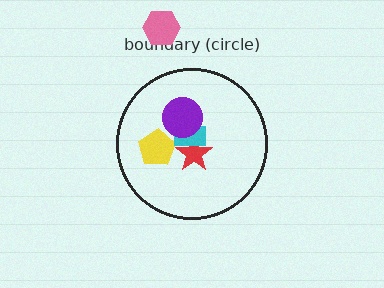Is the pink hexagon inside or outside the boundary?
Outside.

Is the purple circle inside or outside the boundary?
Inside.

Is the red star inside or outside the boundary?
Inside.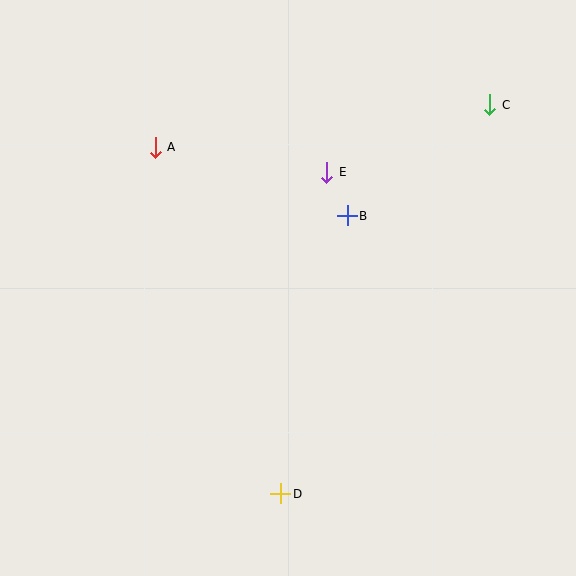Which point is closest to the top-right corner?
Point C is closest to the top-right corner.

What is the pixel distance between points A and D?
The distance between A and D is 369 pixels.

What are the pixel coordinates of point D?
Point D is at (281, 494).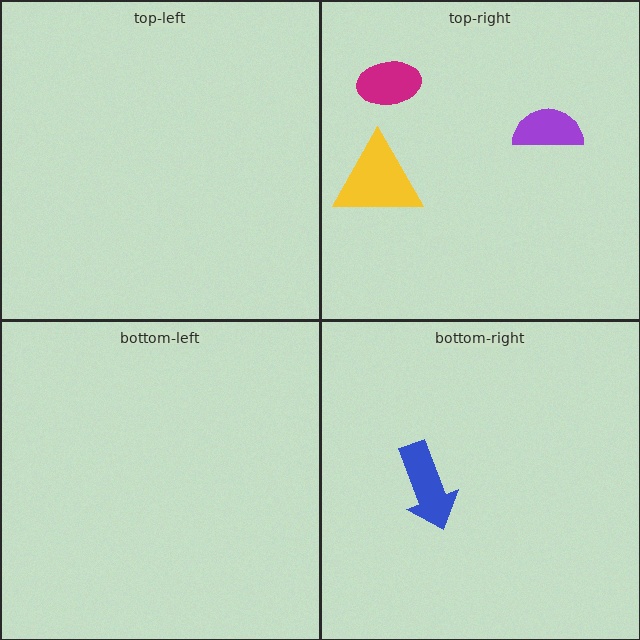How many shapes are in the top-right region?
3.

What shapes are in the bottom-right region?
The blue arrow.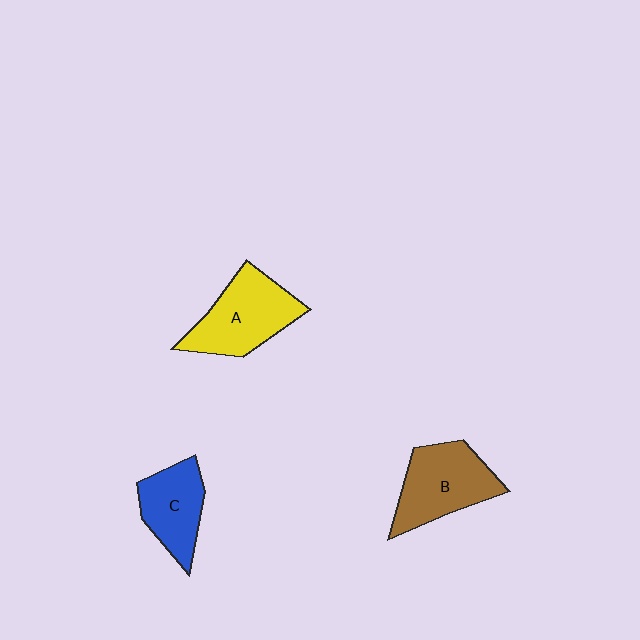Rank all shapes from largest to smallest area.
From largest to smallest: A (yellow), B (brown), C (blue).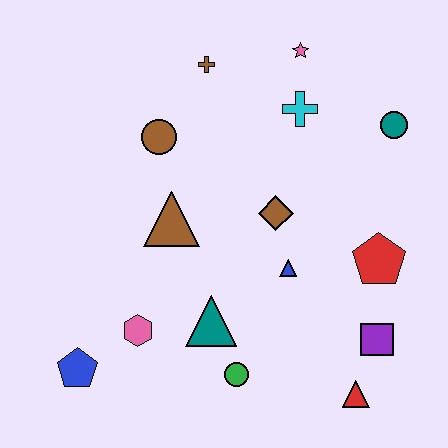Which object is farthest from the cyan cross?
The blue pentagon is farthest from the cyan cross.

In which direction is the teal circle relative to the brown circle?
The teal circle is to the right of the brown circle.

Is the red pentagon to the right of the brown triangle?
Yes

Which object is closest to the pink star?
The cyan cross is closest to the pink star.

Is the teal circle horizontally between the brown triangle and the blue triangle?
No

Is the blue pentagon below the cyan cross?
Yes